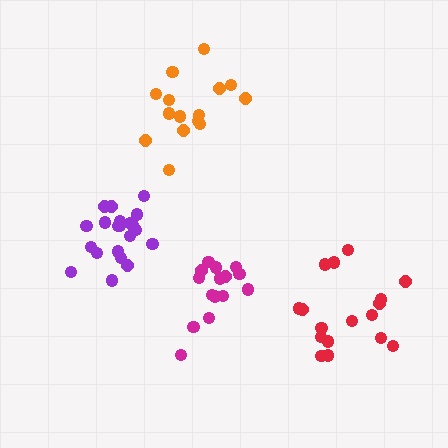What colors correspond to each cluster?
The clusters are colored: orange, purple, magenta, red.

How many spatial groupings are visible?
There are 4 spatial groupings.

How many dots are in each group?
Group 1: 15 dots, Group 2: 21 dots, Group 3: 15 dots, Group 4: 17 dots (68 total).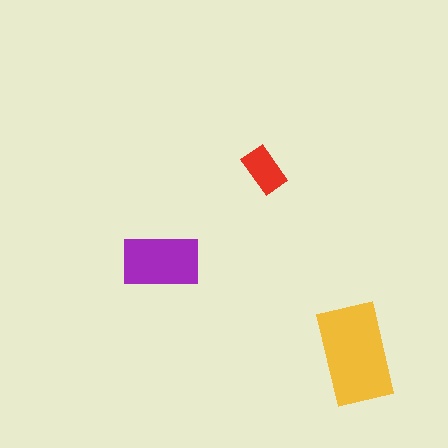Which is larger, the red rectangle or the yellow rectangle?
The yellow one.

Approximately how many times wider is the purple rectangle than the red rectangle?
About 1.5 times wider.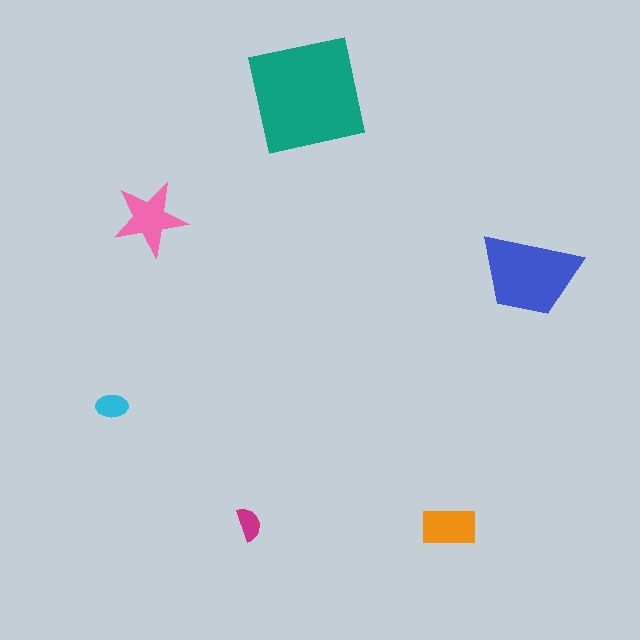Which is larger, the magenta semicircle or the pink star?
The pink star.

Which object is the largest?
The teal square.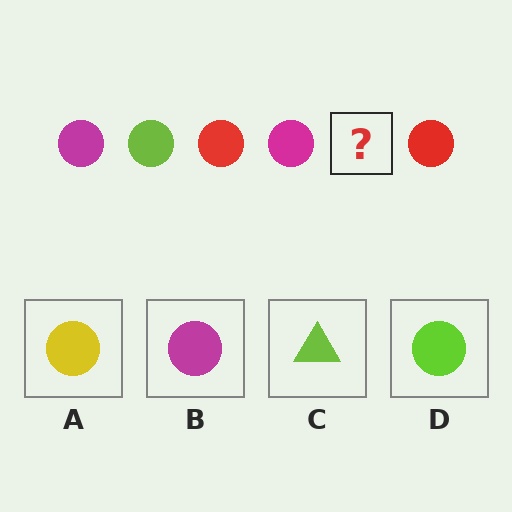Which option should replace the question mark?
Option D.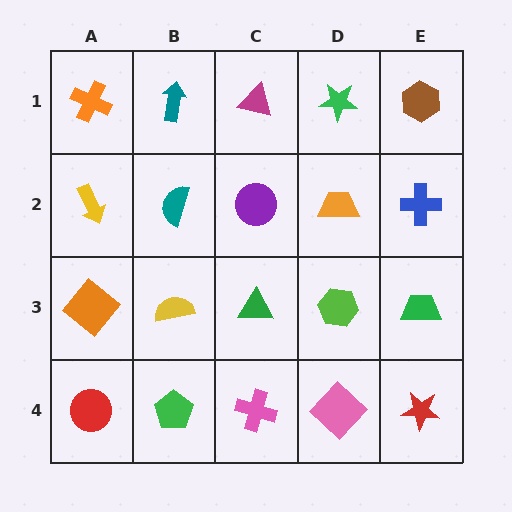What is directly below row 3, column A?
A red circle.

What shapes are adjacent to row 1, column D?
An orange trapezoid (row 2, column D), a magenta triangle (row 1, column C), a brown hexagon (row 1, column E).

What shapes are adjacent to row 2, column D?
A green star (row 1, column D), a lime hexagon (row 3, column D), a purple circle (row 2, column C), a blue cross (row 2, column E).